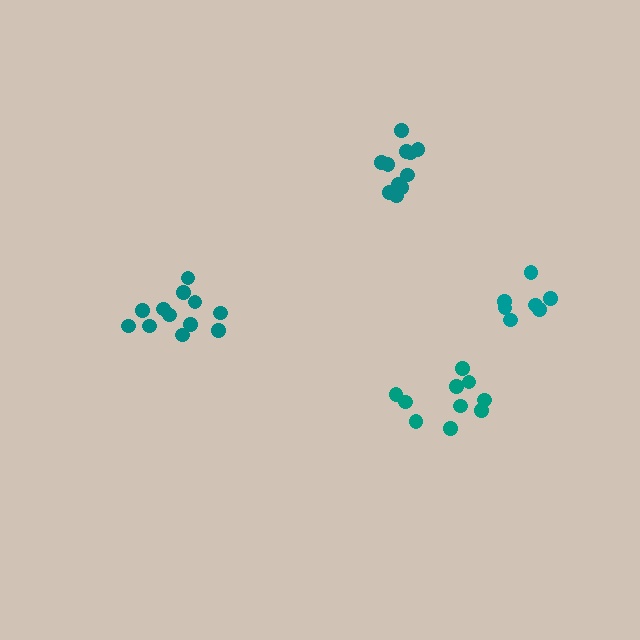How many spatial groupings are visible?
There are 4 spatial groupings.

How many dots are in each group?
Group 1: 7 dots, Group 2: 11 dots, Group 3: 12 dots, Group 4: 10 dots (40 total).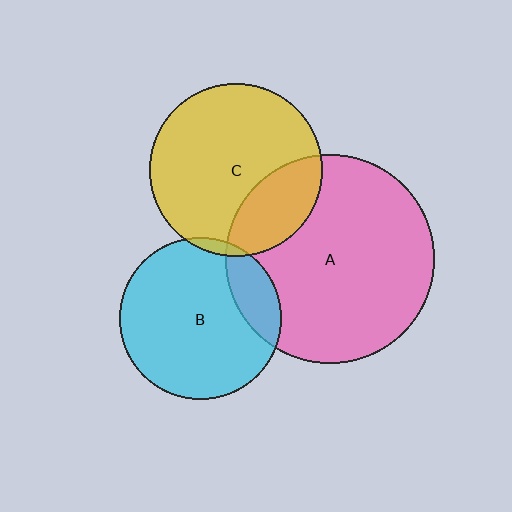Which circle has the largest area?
Circle A (pink).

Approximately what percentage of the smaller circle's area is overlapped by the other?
Approximately 15%.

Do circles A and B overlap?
Yes.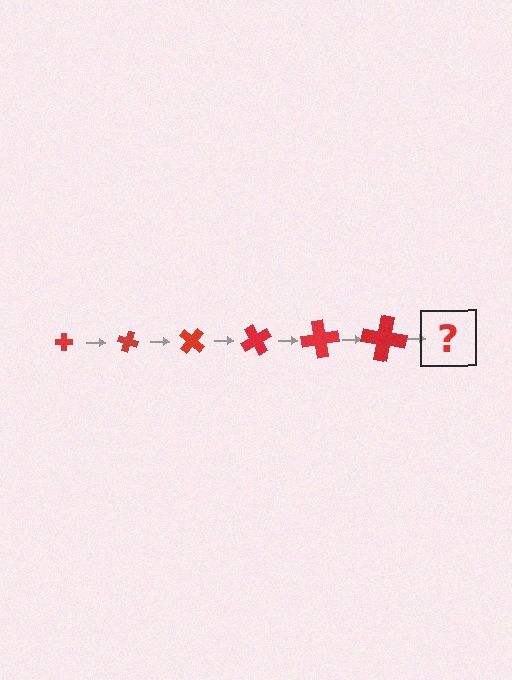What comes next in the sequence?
The next element should be a cross, larger than the previous one and rotated 120 degrees from the start.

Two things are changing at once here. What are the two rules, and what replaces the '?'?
The two rules are that the cross grows larger each step and it rotates 20 degrees each step. The '?' should be a cross, larger than the previous one and rotated 120 degrees from the start.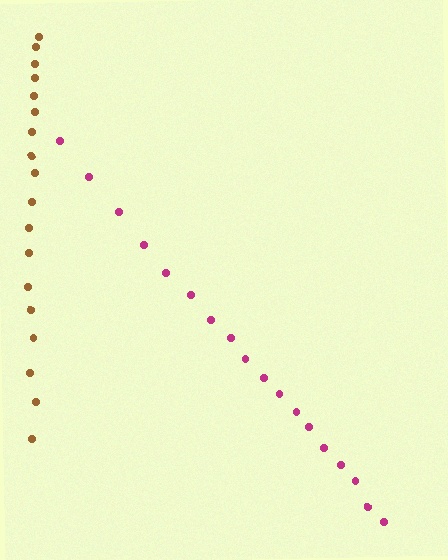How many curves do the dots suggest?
There are 2 distinct paths.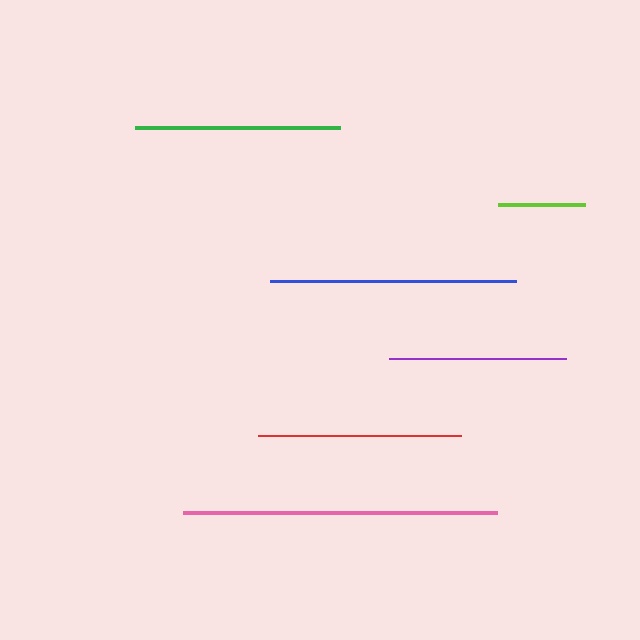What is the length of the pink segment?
The pink segment is approximately 315 pixels long.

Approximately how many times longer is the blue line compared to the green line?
The blue line is approximately 1.2 times the length of the green line.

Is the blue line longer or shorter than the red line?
The blue line is longer than the red line.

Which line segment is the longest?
The pink line is the longest at approximately 315 pixels.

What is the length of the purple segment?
The purple segment is approximately 177 pixels long.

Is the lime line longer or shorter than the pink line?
The pink line is longer than the lime line.